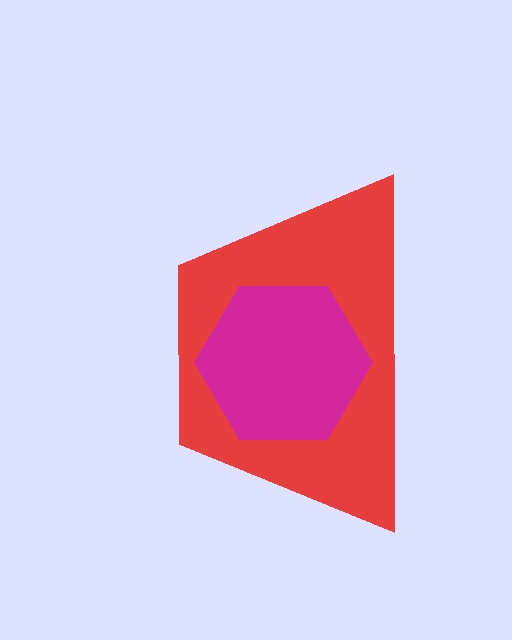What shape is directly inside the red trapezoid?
The magenta hexagon.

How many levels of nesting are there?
2.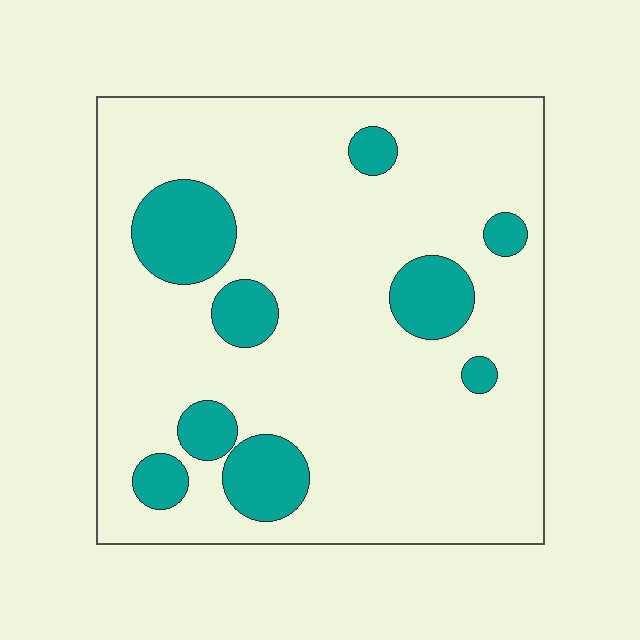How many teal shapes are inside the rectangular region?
9.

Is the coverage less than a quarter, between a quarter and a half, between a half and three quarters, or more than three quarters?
Less than a quarter.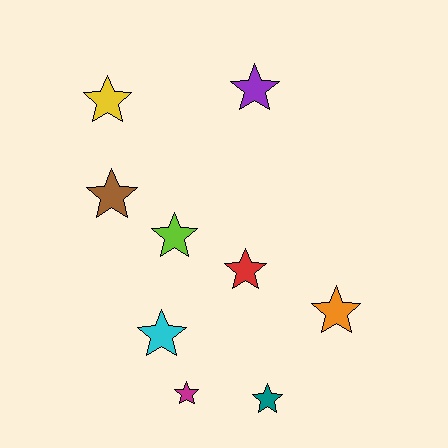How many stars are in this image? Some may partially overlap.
There are 9 stars.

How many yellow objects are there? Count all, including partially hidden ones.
There is 1 yellow object.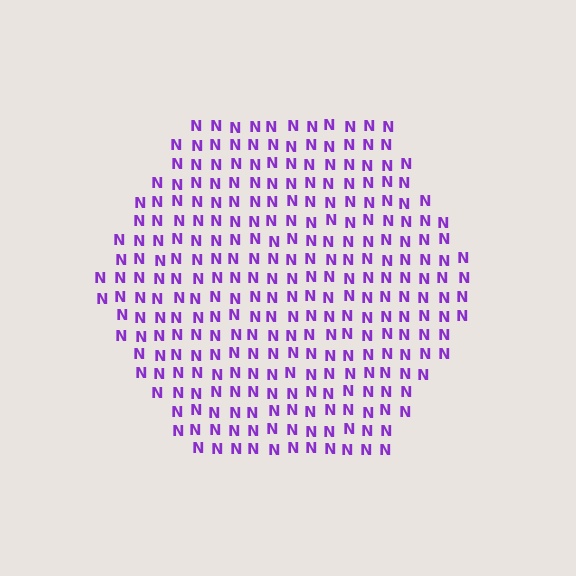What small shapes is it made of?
It is made of small letter N's.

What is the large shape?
The large shape is a hexagon.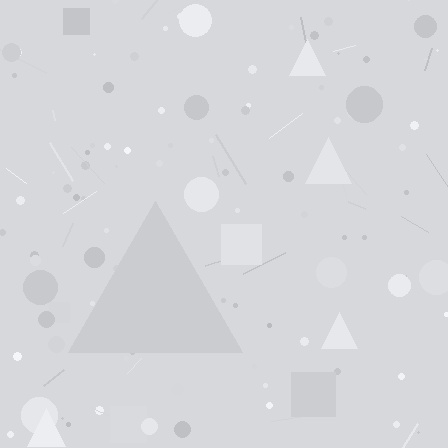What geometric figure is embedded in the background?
A triangle is embedded in the background.